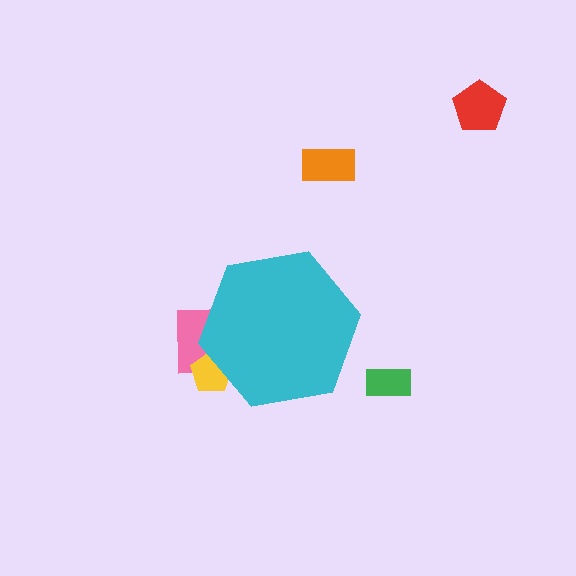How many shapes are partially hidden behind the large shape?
2 shapes are partially hidden.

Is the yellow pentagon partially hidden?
Yes, the yellow pentagon is partially hidden behind the cyan hexagon.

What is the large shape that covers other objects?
A cyan hexagon.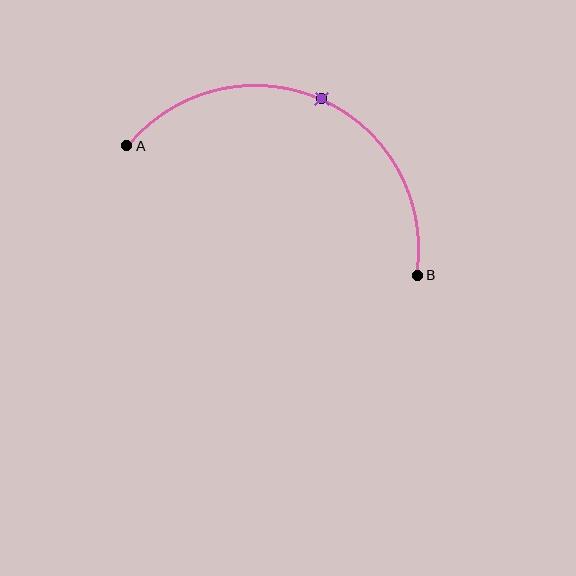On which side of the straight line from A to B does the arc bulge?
The arc bulges above the straight line connecting A and B.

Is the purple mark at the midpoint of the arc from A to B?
Yes. The purple mark lies on the arc at equal arc-length from both A and B — it is the arc midpoint.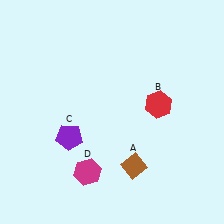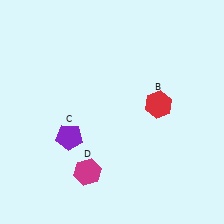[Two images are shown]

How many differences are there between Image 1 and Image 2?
There is 1 difference between the two images.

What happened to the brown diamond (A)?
The brown diamond (A) was removed in Image 2. It was in the bottom-right area of Image 1.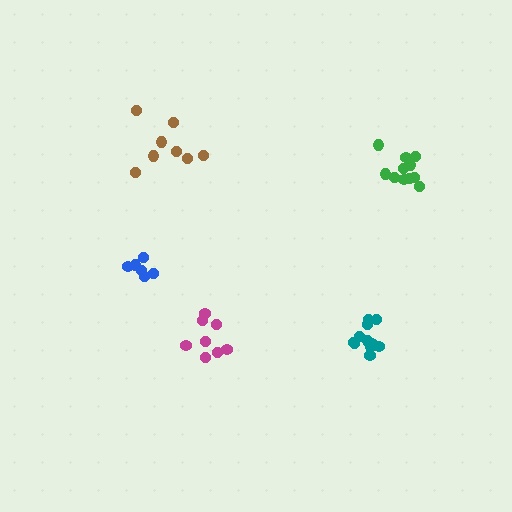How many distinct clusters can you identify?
There are 5 distinct clusters.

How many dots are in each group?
Group 1: 8 dots, Group 2: 11 dots, Group 3: 8 dots, Group 4: 11 dots, Group 5: 6 dots (44 total).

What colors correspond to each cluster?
The clusters are colored: brown, teal, magenta, green, blue.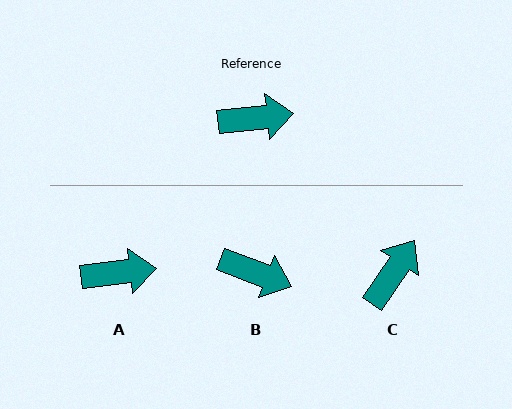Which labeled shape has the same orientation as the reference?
A.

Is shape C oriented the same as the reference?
No, it is off by about 50 degrees.